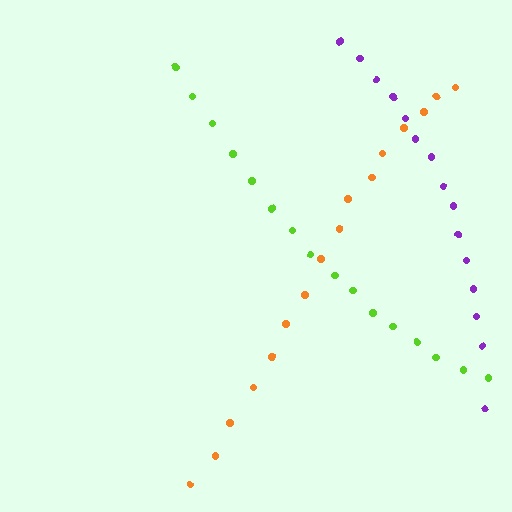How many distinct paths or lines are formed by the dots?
There are 3 distinct paths.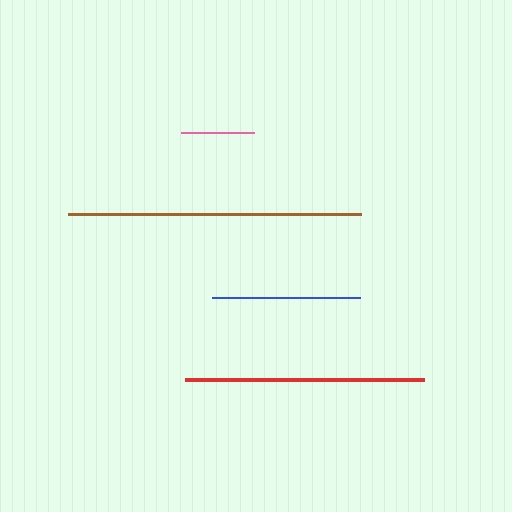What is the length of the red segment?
The red segment is approximately 239 pixels long.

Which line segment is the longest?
The brown line is the longest at approximately 293 pixels.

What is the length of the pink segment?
The pink segment is approximately 73 pixels long.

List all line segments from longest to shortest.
From longest to shortest: brown, red, blue, pink.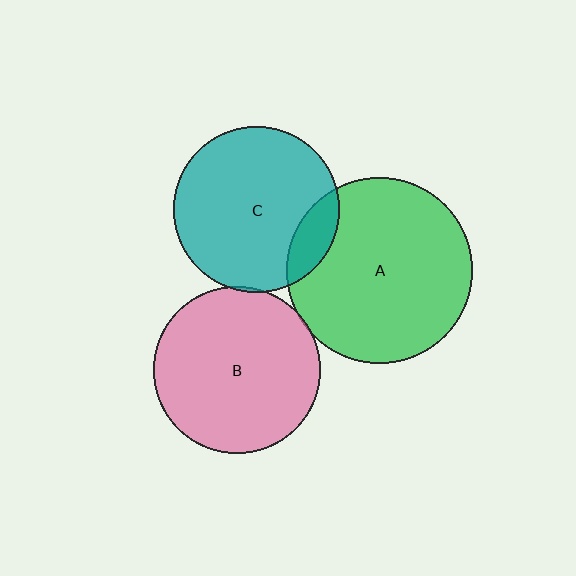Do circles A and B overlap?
Yes.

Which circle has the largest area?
Circle A (green).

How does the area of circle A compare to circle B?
Approximately 1.2 times.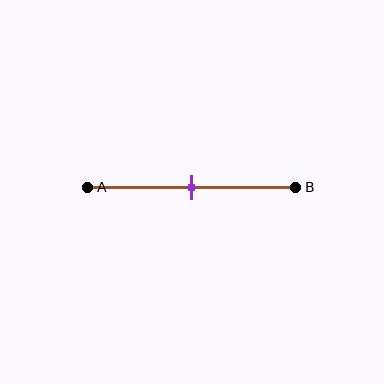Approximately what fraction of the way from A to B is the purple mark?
The purple mark is approximately 50% of the way from A to B.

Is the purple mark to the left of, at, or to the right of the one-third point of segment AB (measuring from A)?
The purple mark is to the right of the one-third point of segment AB.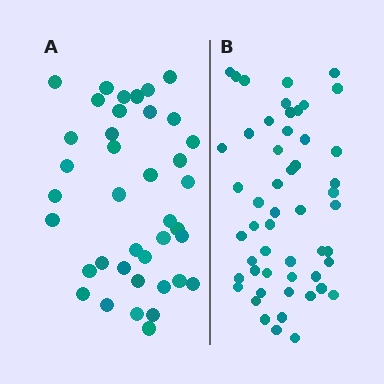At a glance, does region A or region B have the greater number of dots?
Region B (the right region) has more dots.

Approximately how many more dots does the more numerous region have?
Region B has approximately 15 more dots than region A.